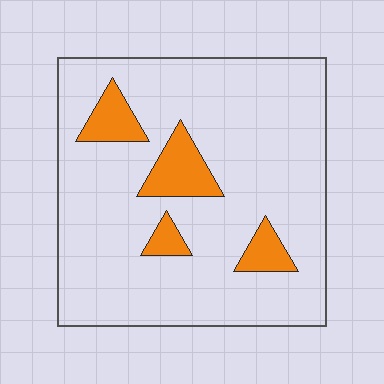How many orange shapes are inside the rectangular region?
4.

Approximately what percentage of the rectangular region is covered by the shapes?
Approximately 15%.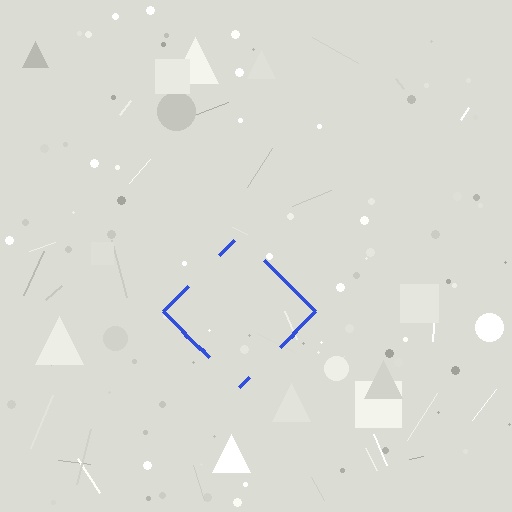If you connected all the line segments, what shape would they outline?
They would outline a diamond.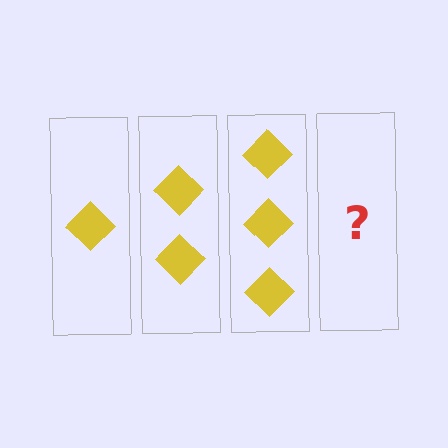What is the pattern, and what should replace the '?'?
The pattern is that each step adds one more diamond. The '?' should be 4 diamonds.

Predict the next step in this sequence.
The next step is 4 diamonds.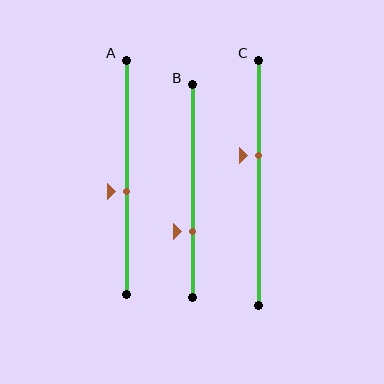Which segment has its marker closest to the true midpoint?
Segment A has its marker closest to the true midpoint.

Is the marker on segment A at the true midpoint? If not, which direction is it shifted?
No, the marker on segment A is shifted downward by about 6% of the segment length.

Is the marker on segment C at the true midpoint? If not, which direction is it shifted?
No, the marker on segment C is shifted upward by about 11% of the segment length.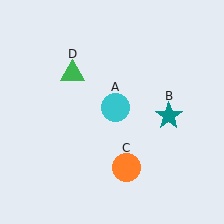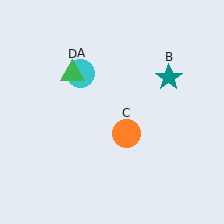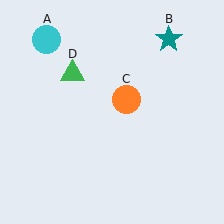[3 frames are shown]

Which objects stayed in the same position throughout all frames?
Green triangle (object D) remained stationary.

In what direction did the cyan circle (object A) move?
The cyan circle (object A) moved up and to the left.